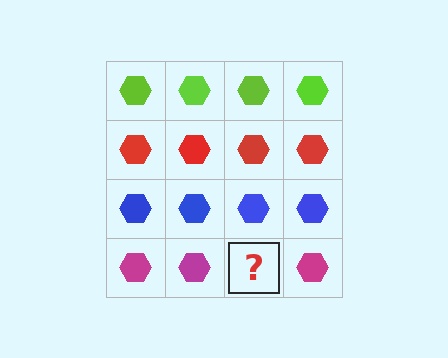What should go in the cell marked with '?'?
The missing cell should contain a magenta hexagon.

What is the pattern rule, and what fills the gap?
The rule is that each row has a consistent color. The gap should be filled with a magenta hexagon.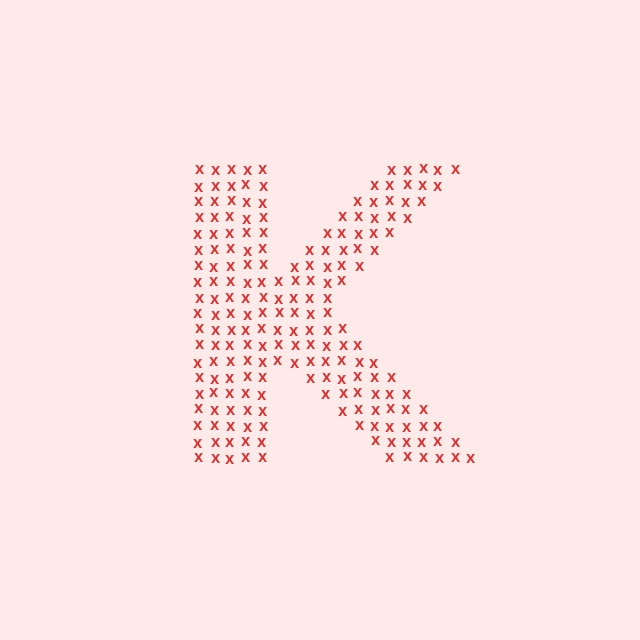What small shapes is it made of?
It is made of small letter X's.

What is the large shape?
The large shape is the letter K.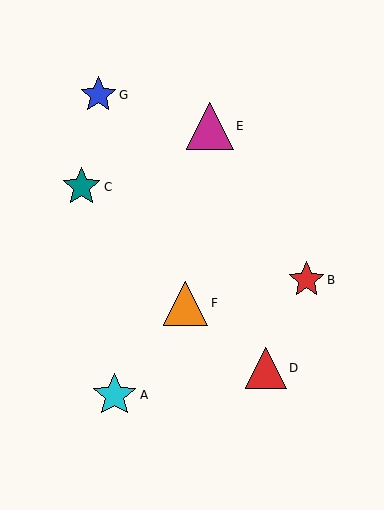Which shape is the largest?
The magenta triangle (labeled E) is the largest.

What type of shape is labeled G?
Shape G is a blue star.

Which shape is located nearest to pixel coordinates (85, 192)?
The teal star (labeled C) at (81, 187) is nearest to that location.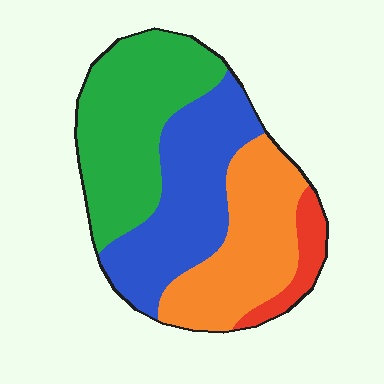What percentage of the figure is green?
Green takes up between a quarter and a half of the figure.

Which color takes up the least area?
Red, at roughly 5%.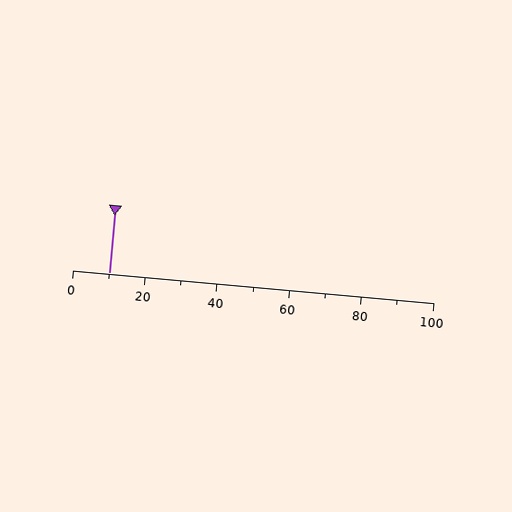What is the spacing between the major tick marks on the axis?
The major ticks are spaced 20 apart.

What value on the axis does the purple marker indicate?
The marker indicates approximately 10.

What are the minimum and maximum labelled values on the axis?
The axis runs from 0 to 100.